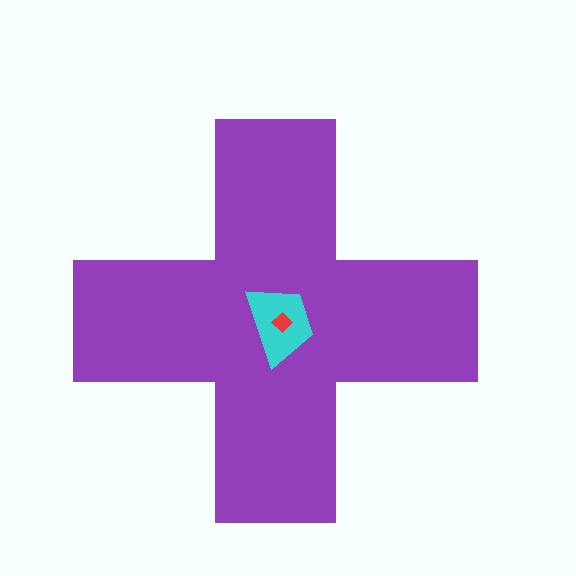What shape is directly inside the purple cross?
The cyan trapezoid.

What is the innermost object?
The red diamond.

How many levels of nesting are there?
3.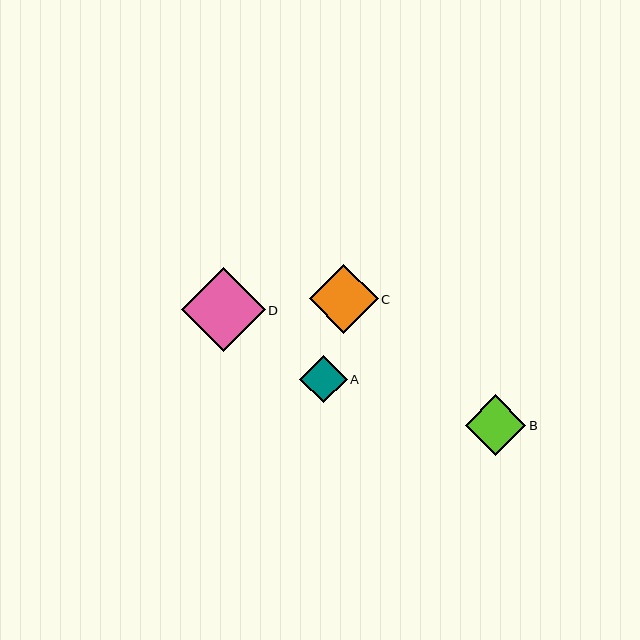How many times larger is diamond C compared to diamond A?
Diamond C is approximately 1.5 times the size of diamond A.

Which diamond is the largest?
Diamond D is the largest with a size of approximately 84 pixels.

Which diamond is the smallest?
Diamond A is the smallest with a size of approximately 47 pixels.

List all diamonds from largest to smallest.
From largest to smallest: D, C, B, A.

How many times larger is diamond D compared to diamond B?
Diamond D is approximately 1.4 times the size of diamond B.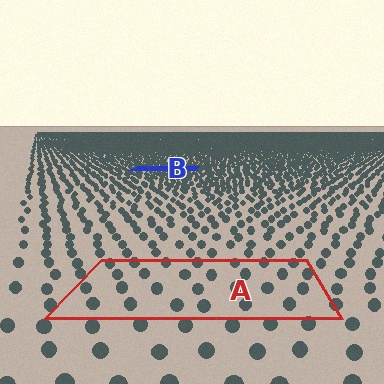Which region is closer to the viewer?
Region A is closer. The texture elements there are larger and more spread out.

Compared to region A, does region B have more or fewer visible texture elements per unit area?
Region B has more texture elements per unit area — they are packed more densely because it is farther away.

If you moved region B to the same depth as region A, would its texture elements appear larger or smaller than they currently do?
They would appear larger. At a closer depth, the same texture elements are projected at a bigger on-screen size.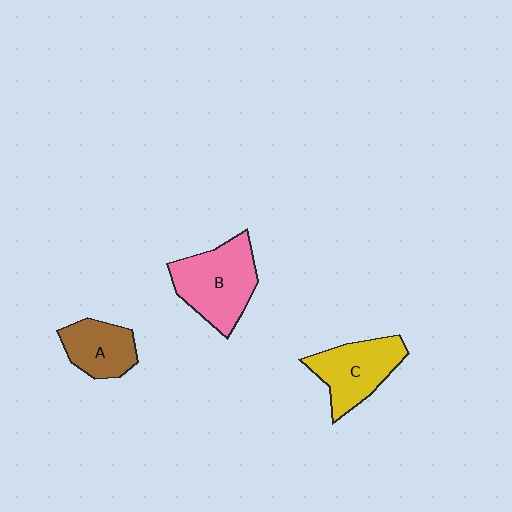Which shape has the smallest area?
Shape A (brown).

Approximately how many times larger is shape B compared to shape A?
Approximately 1.6 times.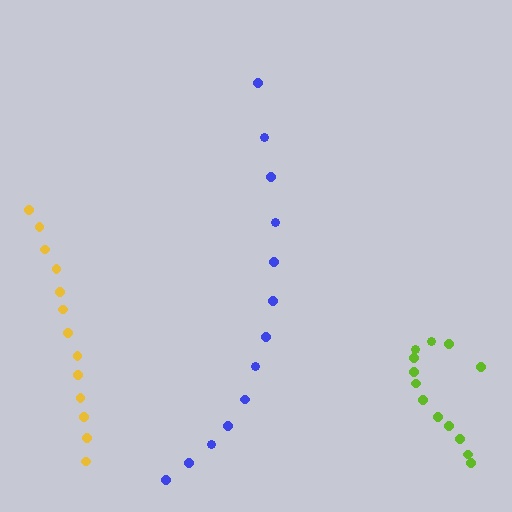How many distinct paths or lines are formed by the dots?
There are 3 distinct paths.